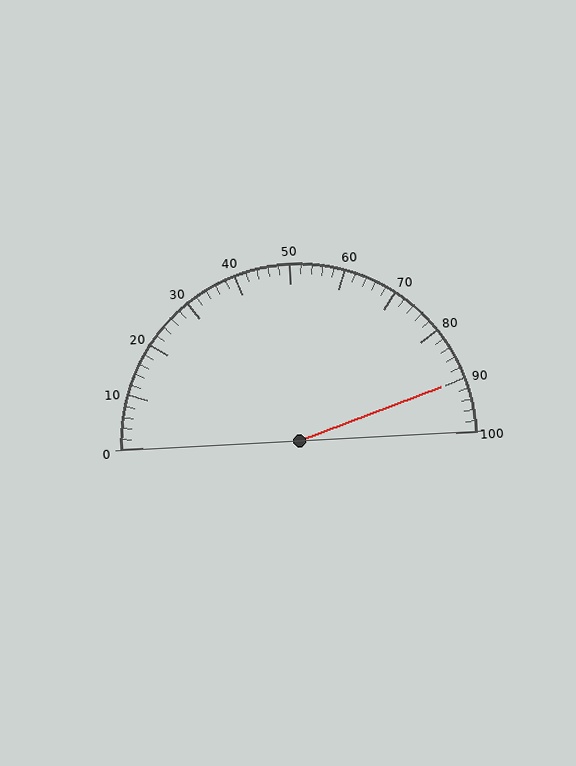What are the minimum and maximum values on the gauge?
The gauge ranges from 0 to 100.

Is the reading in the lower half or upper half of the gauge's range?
The reading is in the upper half of the range (0 to 100).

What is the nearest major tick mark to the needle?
The nearest major tick mark is 90.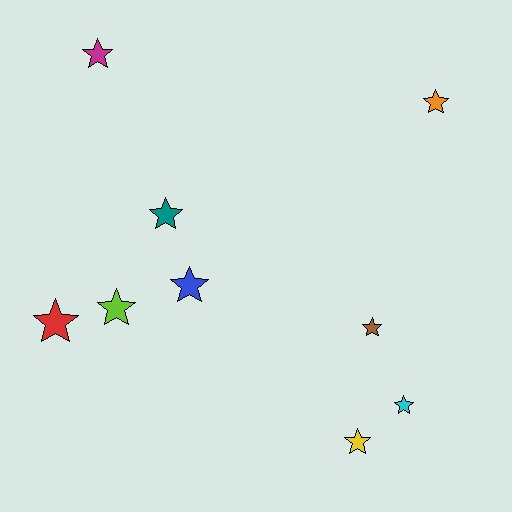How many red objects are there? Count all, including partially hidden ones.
There is 1 red object.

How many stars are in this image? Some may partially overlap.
There are 9 stars.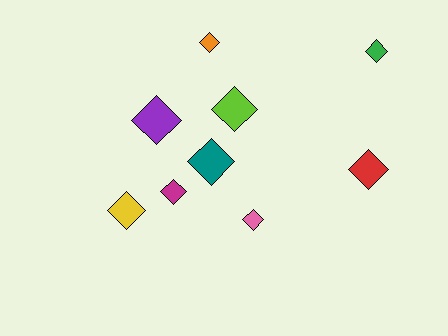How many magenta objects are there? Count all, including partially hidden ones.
There is 1 magenta object.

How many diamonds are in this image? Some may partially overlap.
There are 9 diamonds.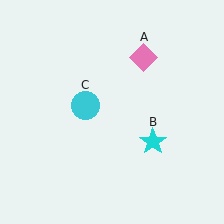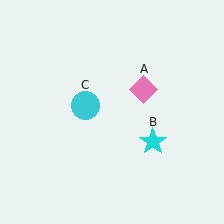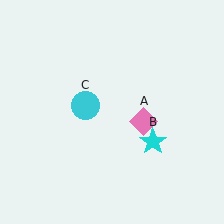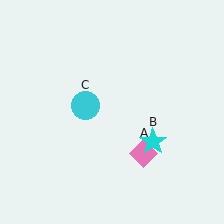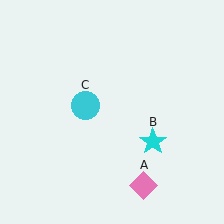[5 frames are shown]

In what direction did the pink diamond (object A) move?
The pink diamond (object A) moved down.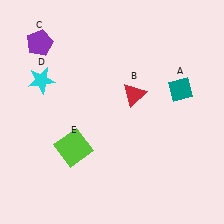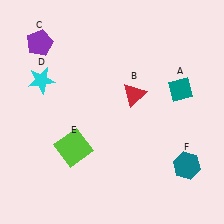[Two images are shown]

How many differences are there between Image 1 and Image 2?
There is 1 difference between the two images.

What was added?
A teal hexagon (F) was added in Image 2.